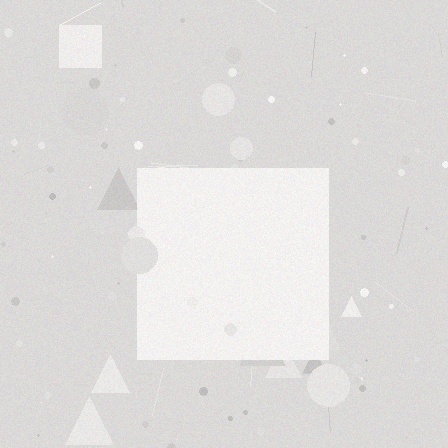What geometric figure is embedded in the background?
A square is embedded in the background.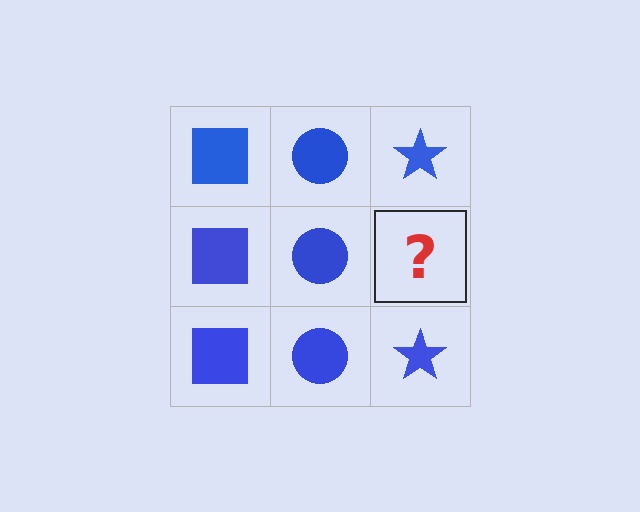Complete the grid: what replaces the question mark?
The question mark should be replaced with a blue star.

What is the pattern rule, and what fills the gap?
The rule is that each column has a consistent shape. The gap should be filled with a blue star.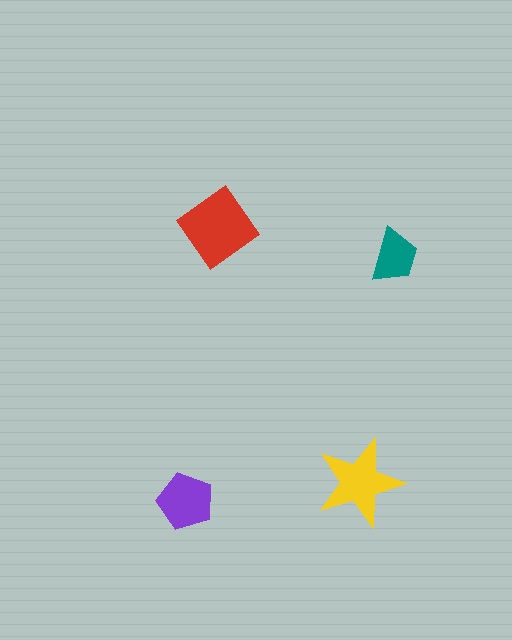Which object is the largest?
The red diamond.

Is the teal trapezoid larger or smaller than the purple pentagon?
Smaller.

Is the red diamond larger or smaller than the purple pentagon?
Larger.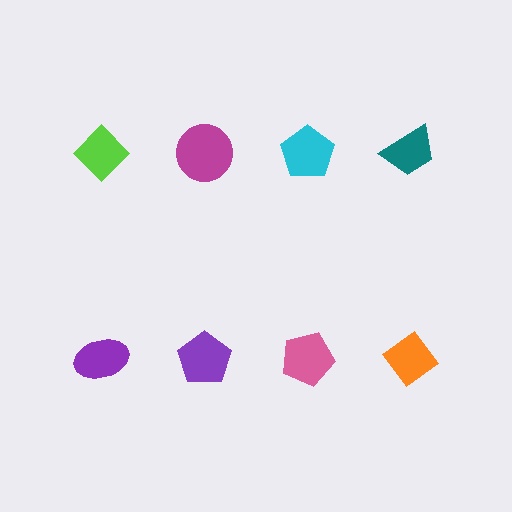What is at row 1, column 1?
A lime diamond.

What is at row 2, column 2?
A purple pentagon.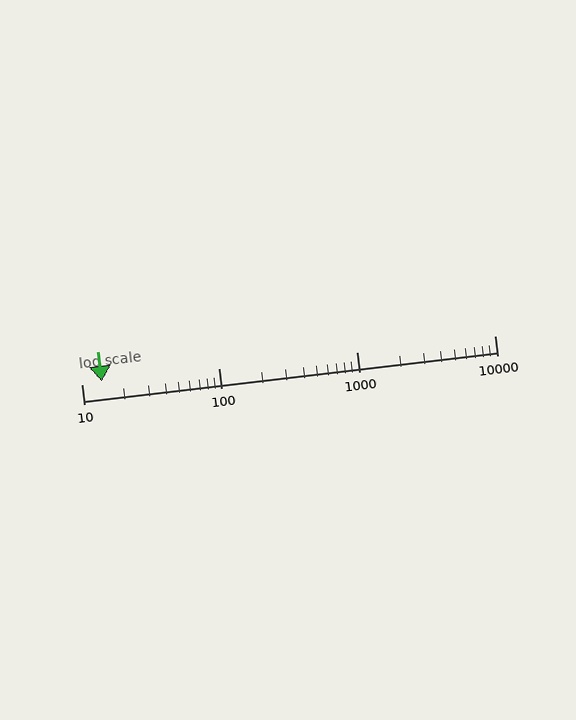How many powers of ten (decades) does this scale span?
The scale spans 3 decades, from 10 to 10000.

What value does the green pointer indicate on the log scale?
The pointer indicates approximately 14.